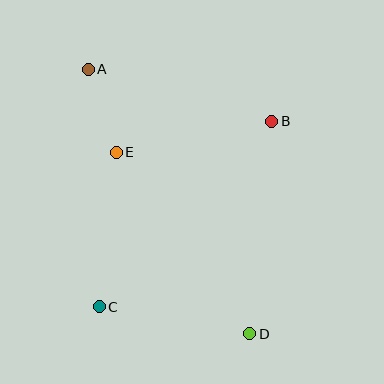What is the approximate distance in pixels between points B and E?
The distance between B and E is approximately 158 pixels.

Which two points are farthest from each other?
Points A and D are farthest from each other.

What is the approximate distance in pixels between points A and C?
The distance between A and C is approximately 238 pixels.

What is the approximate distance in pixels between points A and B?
The distance between A and B is approximately 191 pixels.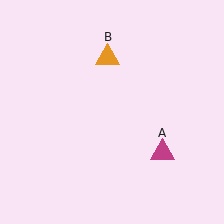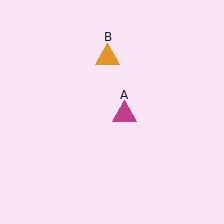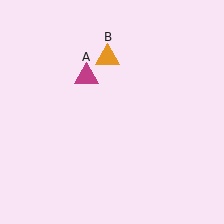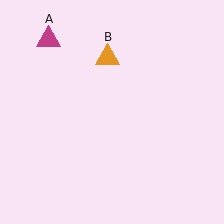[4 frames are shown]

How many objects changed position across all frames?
1 object changed position: magenta triangle (object A).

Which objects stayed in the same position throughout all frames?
Orange triangle (object B) remained stationary.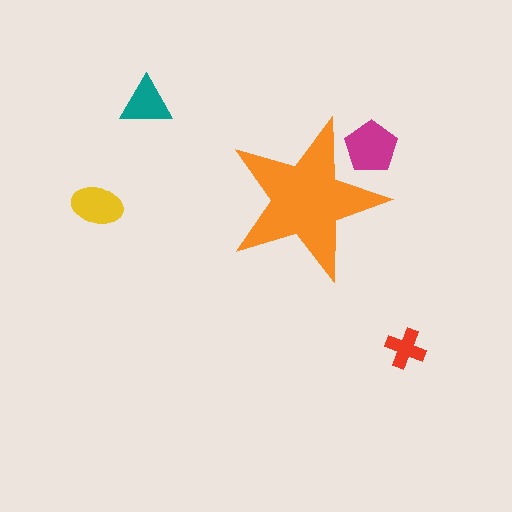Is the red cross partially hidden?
No, the red cross is fully visible.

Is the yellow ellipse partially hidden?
No, the yellow ellipse is fully visible.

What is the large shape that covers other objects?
An orange star.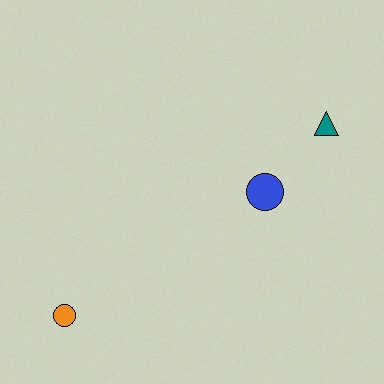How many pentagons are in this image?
There are no pentagons.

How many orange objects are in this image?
There is 1 orange object.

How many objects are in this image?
There are 3 objects.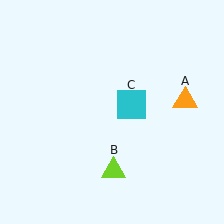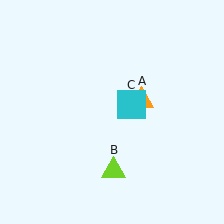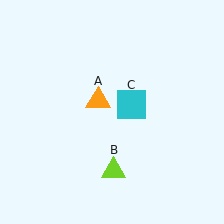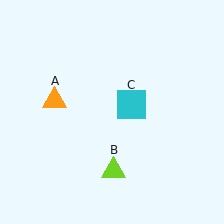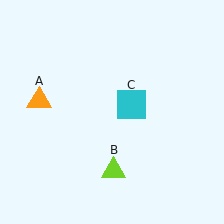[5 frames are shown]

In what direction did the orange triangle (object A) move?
The orange triangle (object A) moved left.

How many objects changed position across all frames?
1 object changed position: orange triangle (object A).